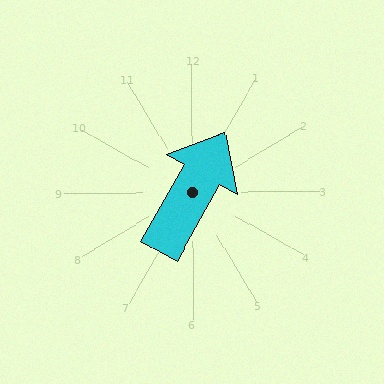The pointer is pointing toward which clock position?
Roughly 1 o'clock.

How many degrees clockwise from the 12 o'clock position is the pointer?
Approximately 29 degrees.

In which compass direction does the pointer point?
Northeast.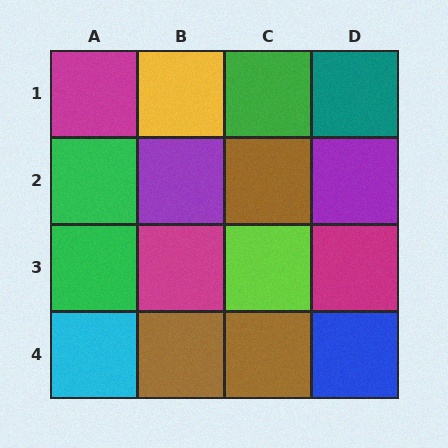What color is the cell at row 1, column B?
Yellow.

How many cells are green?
3 cells are green.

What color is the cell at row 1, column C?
Green.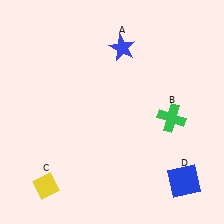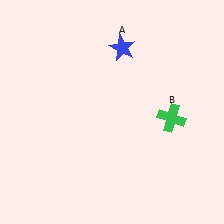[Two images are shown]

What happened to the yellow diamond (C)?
The yellow diamond (C) was removed in Image 2. It was in the bottom-left area of Image 1.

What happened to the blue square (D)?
The blue square (D) was removed in Image 2. It was in the bottom-right area of Image 1.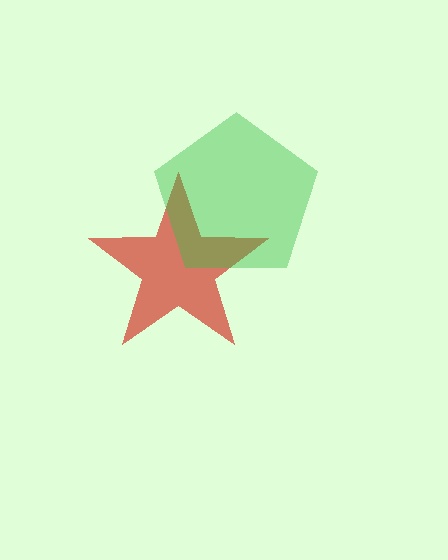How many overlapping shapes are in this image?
There are 2 overlapping shapes in the image.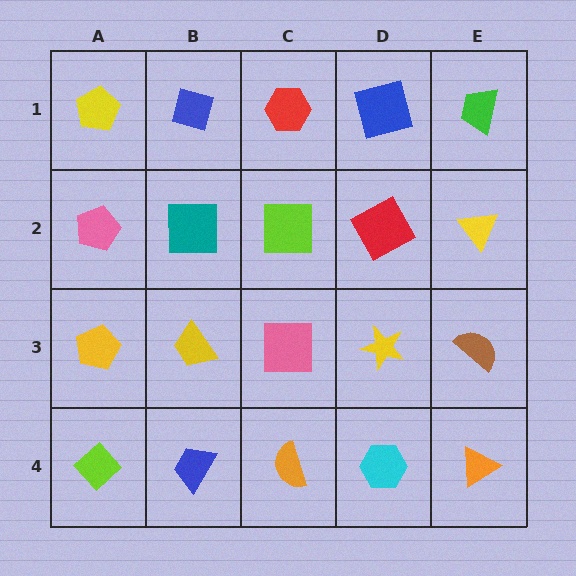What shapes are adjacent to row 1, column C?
A lime square (row 2, column C), a blue square (row 1, column B), a blue square (row 1, column D).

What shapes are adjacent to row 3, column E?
A yellow triangle (row 2, column E), an orange triangle (row 4, column E), a yellow star (row 3, column D).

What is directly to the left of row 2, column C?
A teal square.